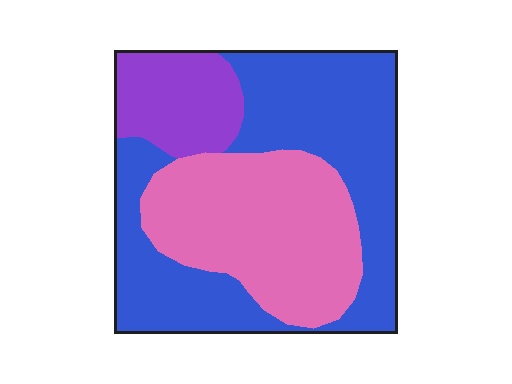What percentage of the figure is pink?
Pink takes up about one third (1/3) of the figure.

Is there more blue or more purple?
Blue.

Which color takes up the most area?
Blue, at roughly 50%.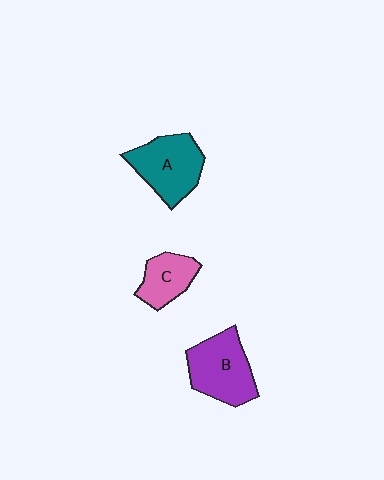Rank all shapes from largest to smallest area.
From largest to smallest: B (purple), A (teal), C (pink).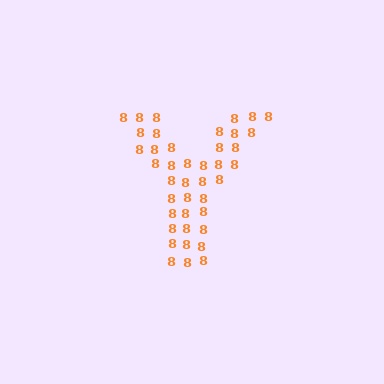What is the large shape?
The large shape is the letter Y.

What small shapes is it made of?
It is made of small digit 8's.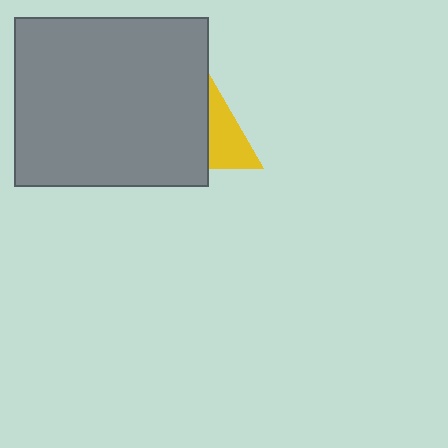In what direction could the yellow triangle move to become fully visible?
The yellow triangle could move right. That would shift it out from behind the gray rectangle entirely.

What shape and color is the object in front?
The object in front is a gray rectangle.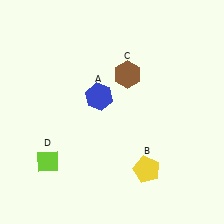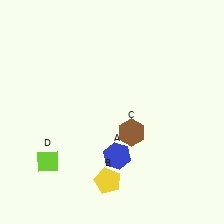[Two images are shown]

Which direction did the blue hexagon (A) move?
The blue hexagon (A) moved down.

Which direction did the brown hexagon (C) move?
The brown hexagon (C) moved down.